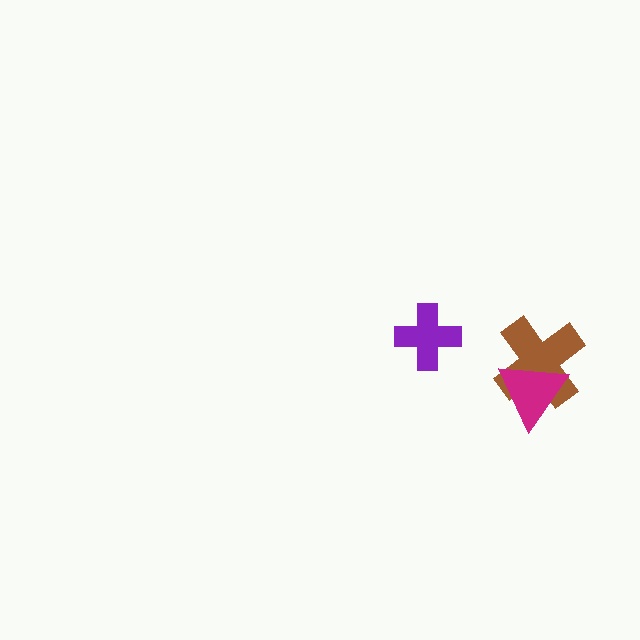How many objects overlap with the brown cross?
1 object overlaps with the brown cross.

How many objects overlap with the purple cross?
0 objects overlap with the purple cross.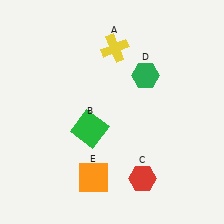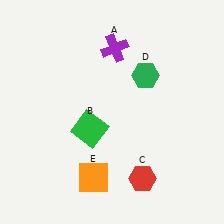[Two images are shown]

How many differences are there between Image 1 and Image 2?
There is 1 difference between the two images.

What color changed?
The cross (A) changed from yellow in Image 1 to purple in Image 2.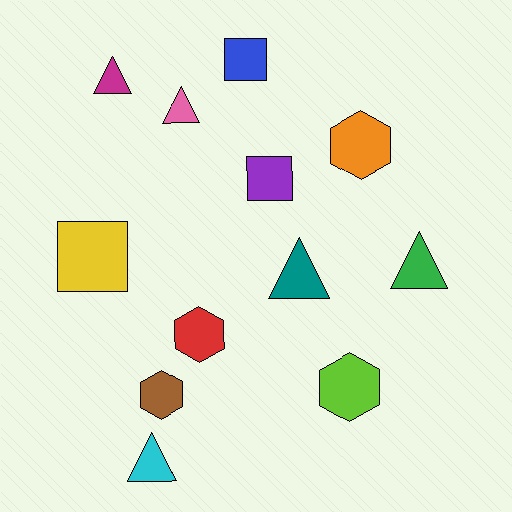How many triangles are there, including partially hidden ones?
There are 5 triangles.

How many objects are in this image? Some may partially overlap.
There are 12 objects.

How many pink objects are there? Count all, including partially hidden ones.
There is 1 pink object.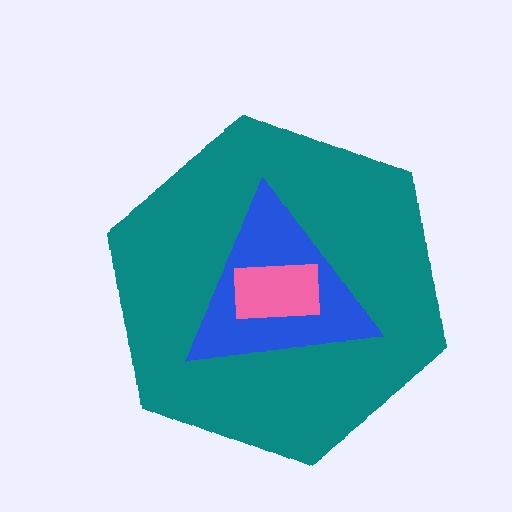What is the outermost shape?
The teal hexagon.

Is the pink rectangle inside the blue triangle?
Yes.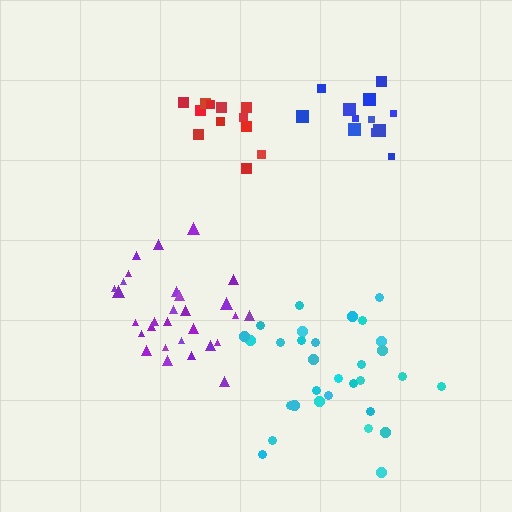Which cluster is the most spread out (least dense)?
Red.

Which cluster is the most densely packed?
Blue.